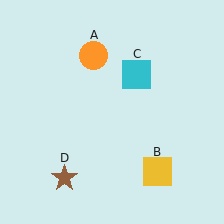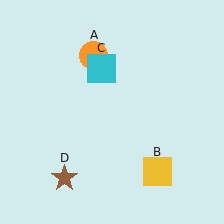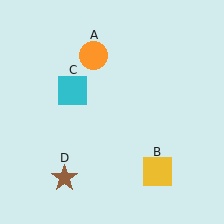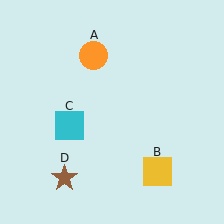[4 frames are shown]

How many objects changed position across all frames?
1 object changed position: cyan square (object C).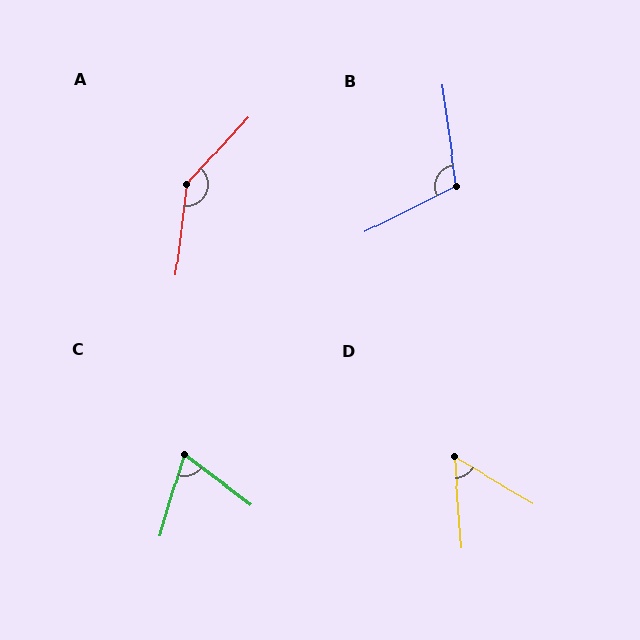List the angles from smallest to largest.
D (56°), C (69°), B (108°), A (145°).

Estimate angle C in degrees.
Approximately 69 degrees.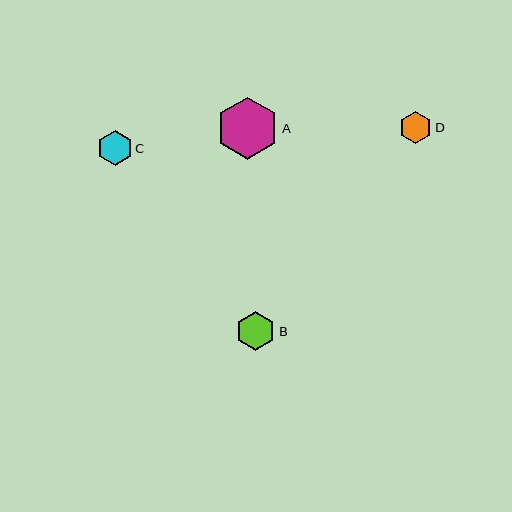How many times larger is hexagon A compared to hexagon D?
Hexagon A is approximately 1.9 times the size of hexagon D.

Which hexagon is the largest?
Hexagon A is the largest with a size of approximately 62 pixels.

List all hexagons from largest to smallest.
From largest to smallest: A, B, C, D.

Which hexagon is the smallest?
Hexagon D is the smallest with a size of approximately 32 pixels.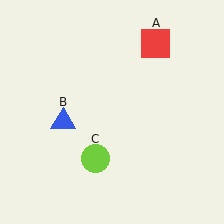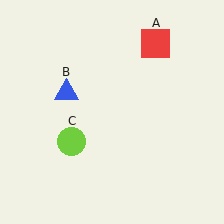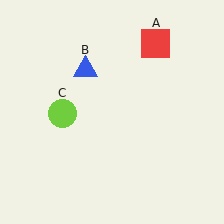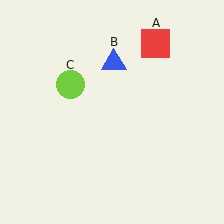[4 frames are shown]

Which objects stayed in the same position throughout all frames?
Red square (object A) remained stationary.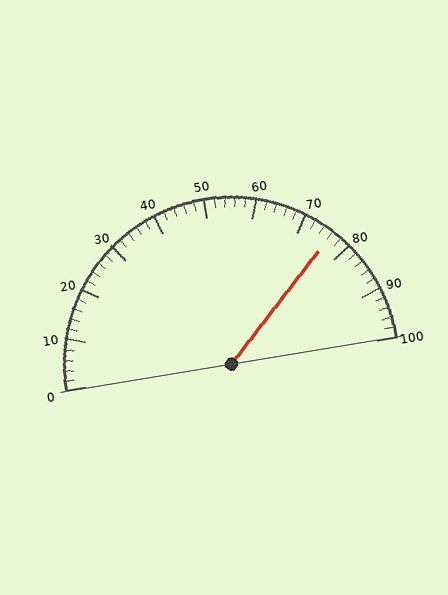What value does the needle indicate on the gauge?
The needle indicates approximately 76.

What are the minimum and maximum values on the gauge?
The gauge ranges from 0 to 100.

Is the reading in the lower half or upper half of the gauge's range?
The reading is in the upper half of the range (0 to 100).